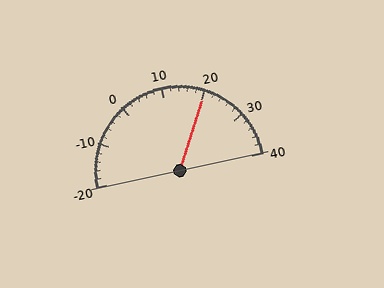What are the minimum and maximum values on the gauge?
The gauge ranges from -20 to 40.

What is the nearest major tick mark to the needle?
The nearest major tick mark is 20.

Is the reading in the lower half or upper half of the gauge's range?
The reading is in the upper half of the range (-20 to 40).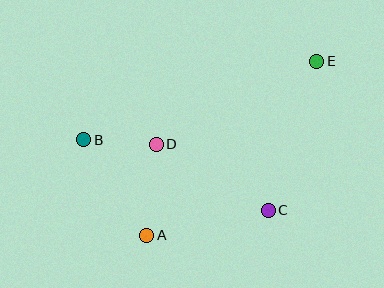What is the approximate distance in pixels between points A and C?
The distance between A and C is approximately 124 pixels.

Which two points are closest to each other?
Points B and D are closest to each other.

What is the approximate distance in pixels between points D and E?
The distance between D and E is approximately 181 pixels.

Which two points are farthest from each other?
Points B and E are farthest from each other.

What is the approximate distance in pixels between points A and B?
The distance between A and B is approximately 114 pixels.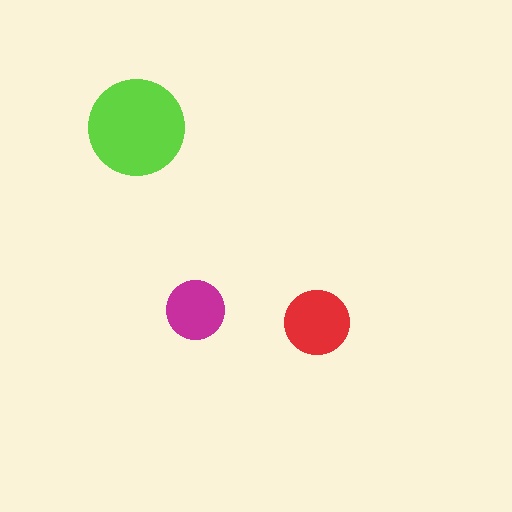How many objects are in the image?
There are 3 objects in the image.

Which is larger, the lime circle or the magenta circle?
The lime one.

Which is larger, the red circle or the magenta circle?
The red one.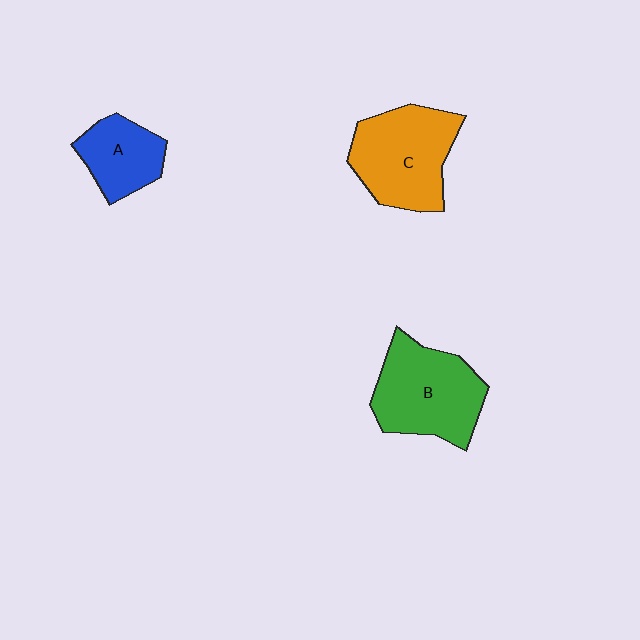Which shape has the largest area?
Shape B (green).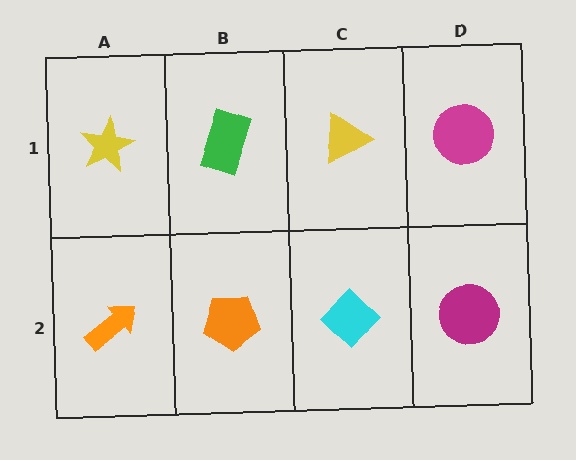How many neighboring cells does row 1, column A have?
2.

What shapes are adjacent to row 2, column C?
A yellow triangle (row 1, column C), an orange pentagon (row 2, column B), a magenta circle (row 2, column D).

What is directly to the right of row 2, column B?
A cyan diamond.